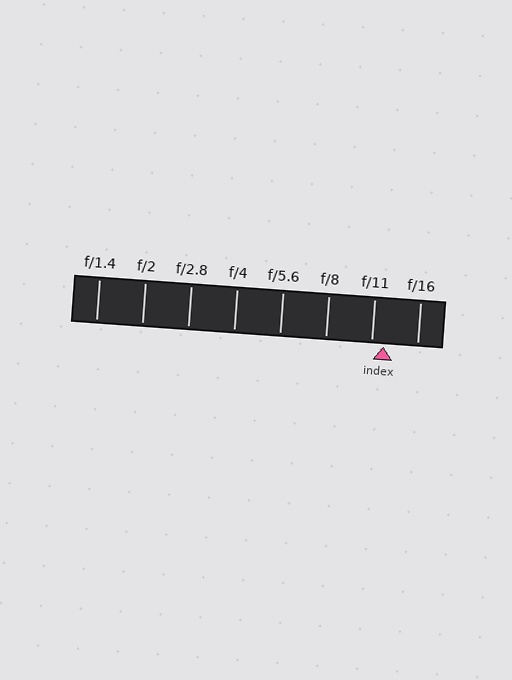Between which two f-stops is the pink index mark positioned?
The index mark is between f/11 and f/16.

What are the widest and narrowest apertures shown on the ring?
The widest aperture shown is f/1.4 and the narrowest is f/16.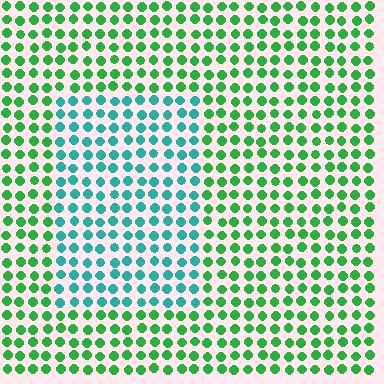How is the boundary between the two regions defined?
The boundary is defined purely by a slight shift in hue (about 45 degrees). Spacing, size, and orientation are identical on both sides.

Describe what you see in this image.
The image is filled with small green elements in a uniform arrangement. A rectangle-shaped region is visible where the elements are tinted to a slightly different hue, forming a subtle color boundary.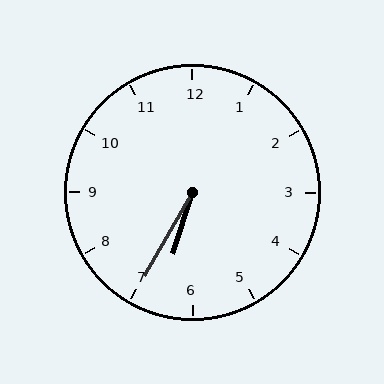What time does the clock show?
6:35.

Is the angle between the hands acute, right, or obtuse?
It is acute.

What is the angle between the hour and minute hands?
Approximately 12 degrees.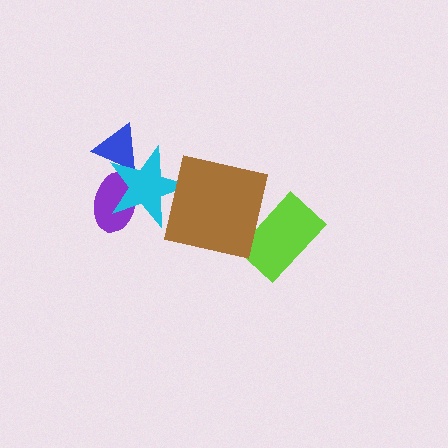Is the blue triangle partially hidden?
Yes, it is partially covered by another shape.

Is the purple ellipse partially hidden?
Yes, it is partially covered by another shape.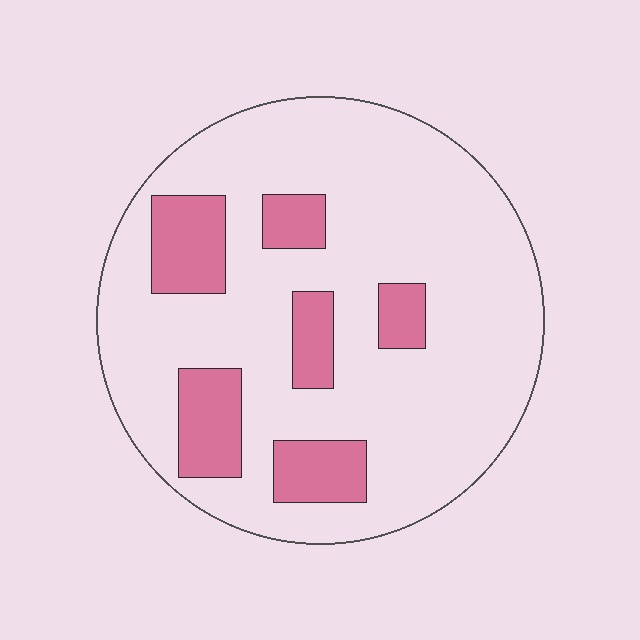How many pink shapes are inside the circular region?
6.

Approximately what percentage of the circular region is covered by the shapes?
Approximately 20%.